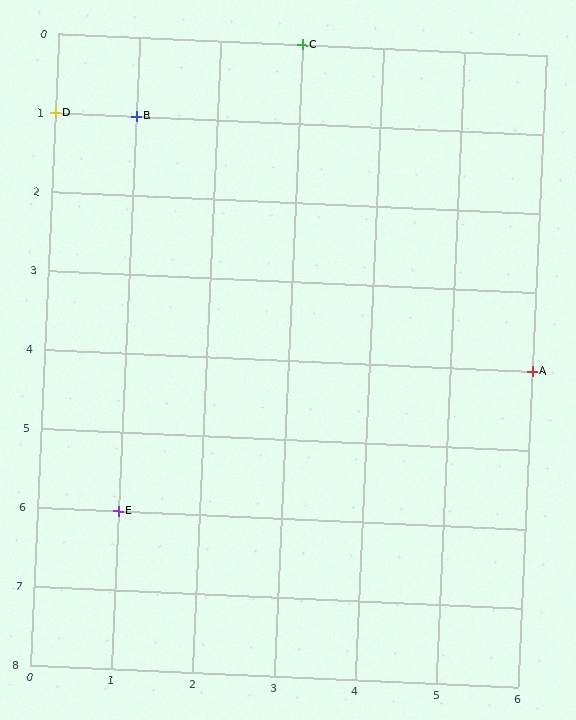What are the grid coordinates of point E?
Point E is at grid coordinates (1, 6).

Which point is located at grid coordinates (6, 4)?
Point A is at (6, 4).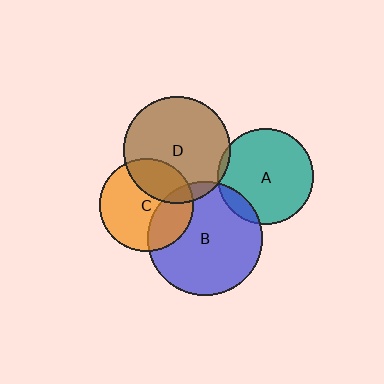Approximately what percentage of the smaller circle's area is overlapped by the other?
Approximately 30%.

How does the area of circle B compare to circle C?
Approximately 1.5 times.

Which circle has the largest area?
Circle B (blue).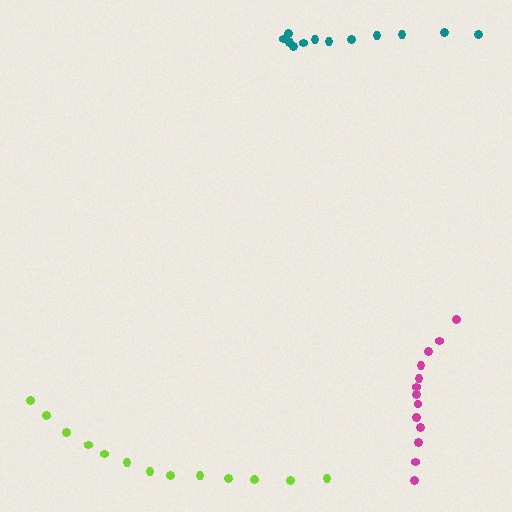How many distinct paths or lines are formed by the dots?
There are 3 distinct paths.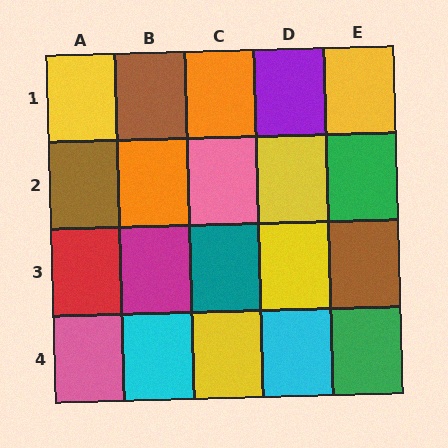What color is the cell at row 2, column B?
Orange.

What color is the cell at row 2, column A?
Brown.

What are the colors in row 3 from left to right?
Red, magenta, teal, yellow, brown.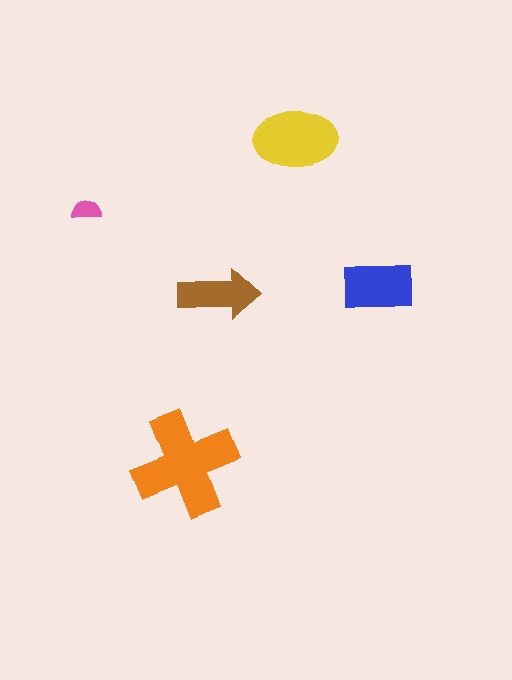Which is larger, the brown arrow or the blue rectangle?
The blue rectangle.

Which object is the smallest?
The pink semicircle.